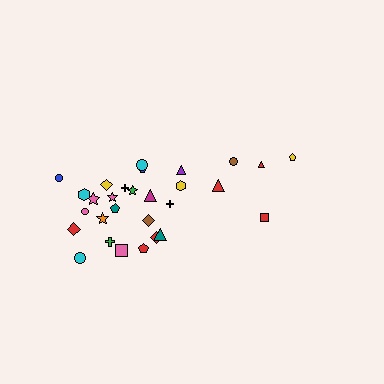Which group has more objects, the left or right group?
The left group.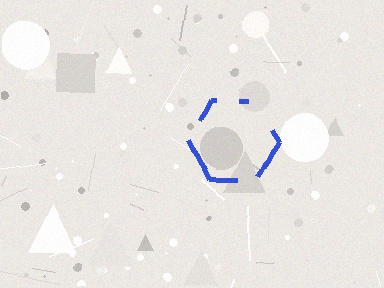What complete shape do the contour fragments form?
The contour fragments form a hexagon.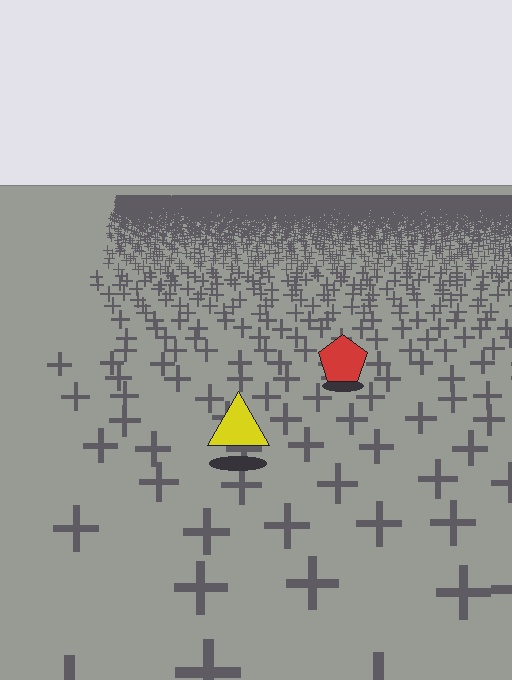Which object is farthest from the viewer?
The red pentagon is farthest from the viewer. It appears smaller and the ground texture around it is denser.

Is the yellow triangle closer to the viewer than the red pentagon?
Yes. The yellow triangle is closer — you can tell from the texture gradient: the ground texture is coarser near it.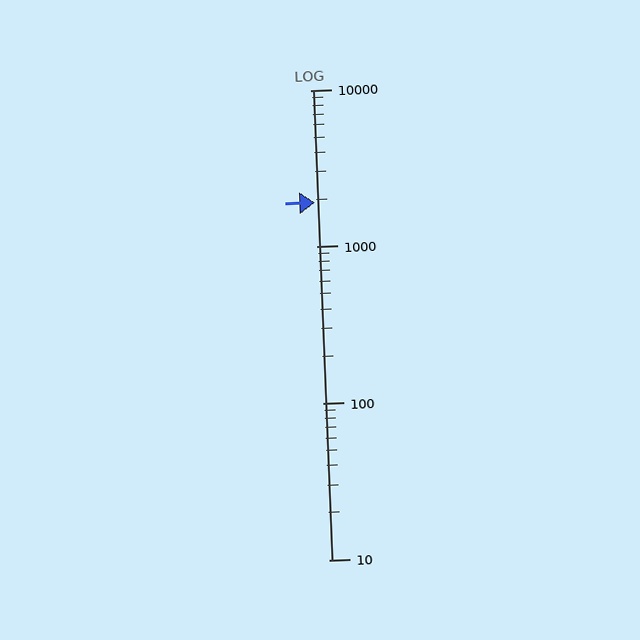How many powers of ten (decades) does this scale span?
The scale spans 3 decades, from 10 to 10000.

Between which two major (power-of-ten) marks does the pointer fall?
The pointer is between 1000 and 10000.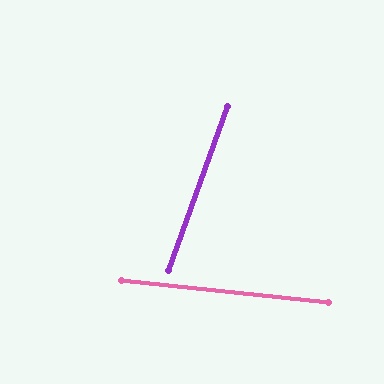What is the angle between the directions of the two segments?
Approximately 76 degrees.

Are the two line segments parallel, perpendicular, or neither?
Neither parallel nor perpendicular — they differ by about 76°.